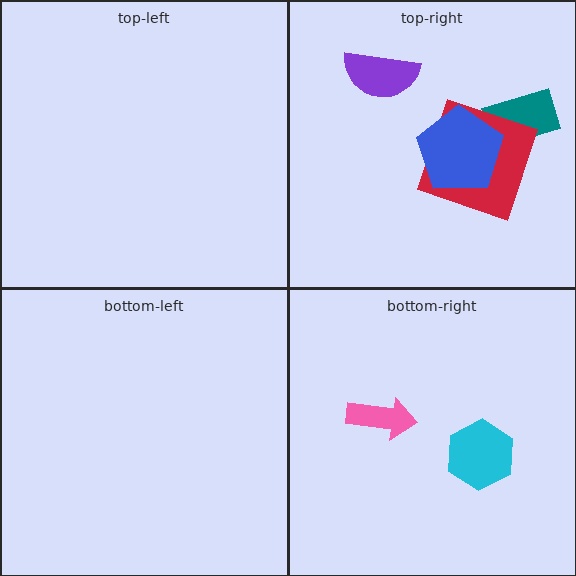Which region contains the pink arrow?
The bottom-right region.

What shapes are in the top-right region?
The purple semicircle, the teal rectangle, the red square, the blue pentagon.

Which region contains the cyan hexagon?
The bottom-right region.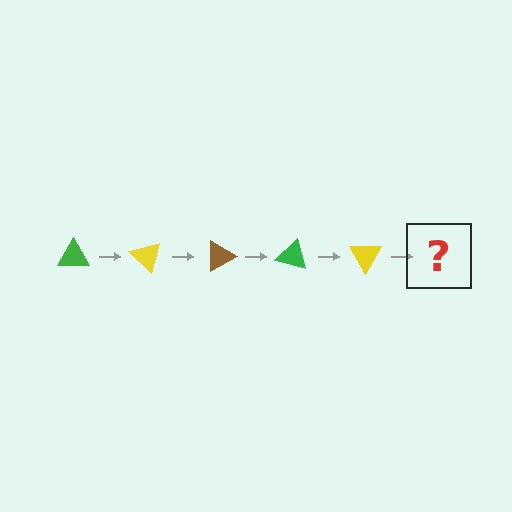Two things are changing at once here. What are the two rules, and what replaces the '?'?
The two rules are that it rotates 45 degrees each step and the color cycles through green, yellow, and brown. The '?' should be a brown triangle, rotated 225 degrees from the start.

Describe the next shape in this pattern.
It should be a brown triangle, rotated 225 degrees from the start.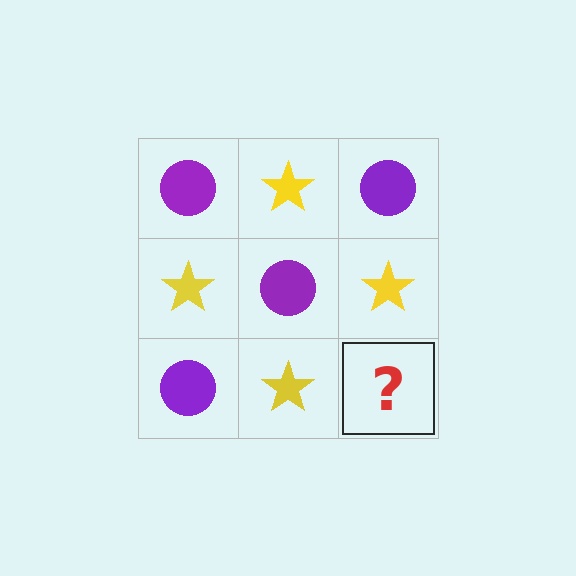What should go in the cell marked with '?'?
The missing cell should contain a purple circle.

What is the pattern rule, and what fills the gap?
The rule is that it alternates purple circle and yellow star in a checkerboard pattern. The gap should be filled with a purple circle.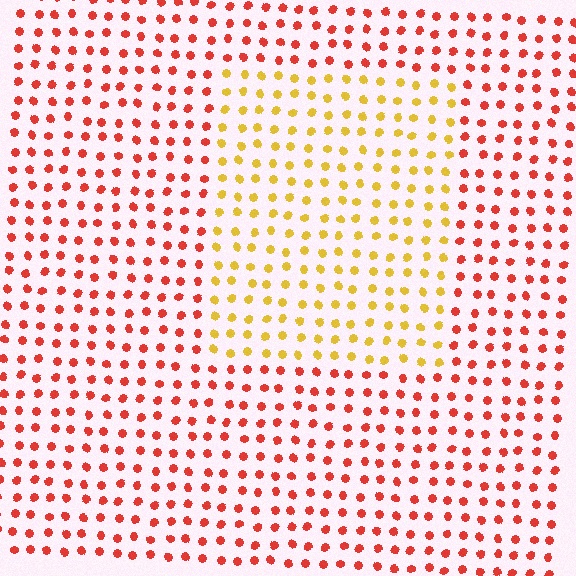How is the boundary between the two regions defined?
The boundary is defined purely by a slight shift in hue (about 47 degrees). Spacing, size, and orientation are identical on both sides.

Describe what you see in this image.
The image is filled with small red elements in a uniform arrangement. A rectangle-shaped region is visible where the elements are tinted to a slightly different hue, forming a subtle color boundary.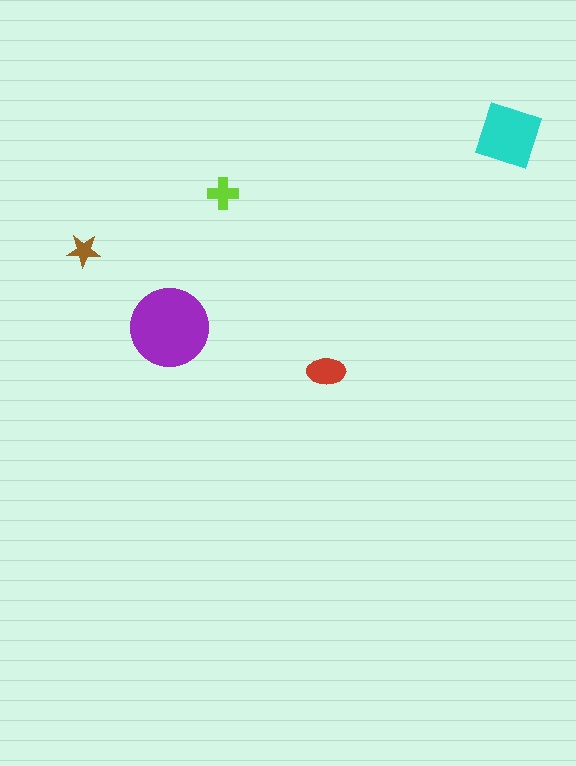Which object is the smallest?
The brown star.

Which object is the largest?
The purple circle.